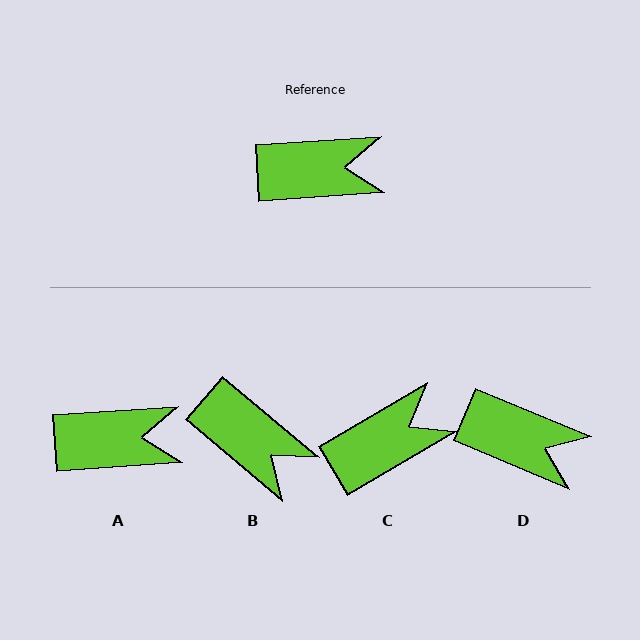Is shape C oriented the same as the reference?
No, it is off by about 26 degrees.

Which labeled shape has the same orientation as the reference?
A.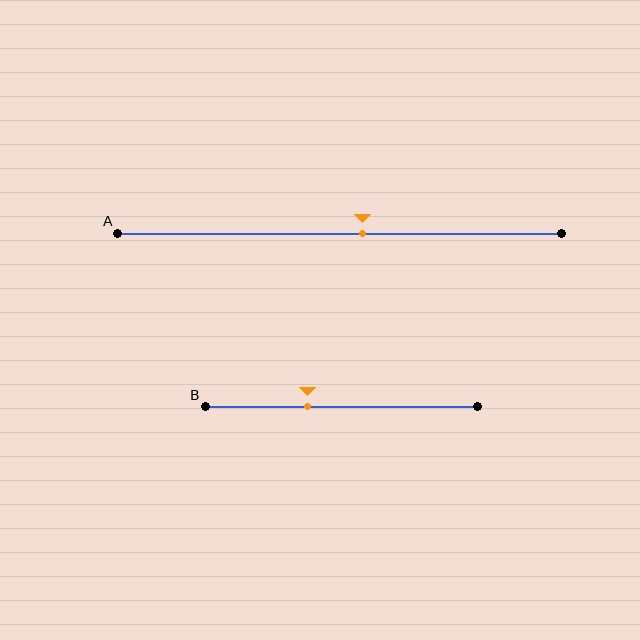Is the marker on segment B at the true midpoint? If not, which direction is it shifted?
No, the marker on segment B is shifted to the left by about 13% of the segment length.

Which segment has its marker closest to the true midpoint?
Segment A has its marker closest to the true midpoint.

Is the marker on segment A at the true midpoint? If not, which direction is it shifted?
No, the marker on segment A is shifted to the right by about 5% of the segment length.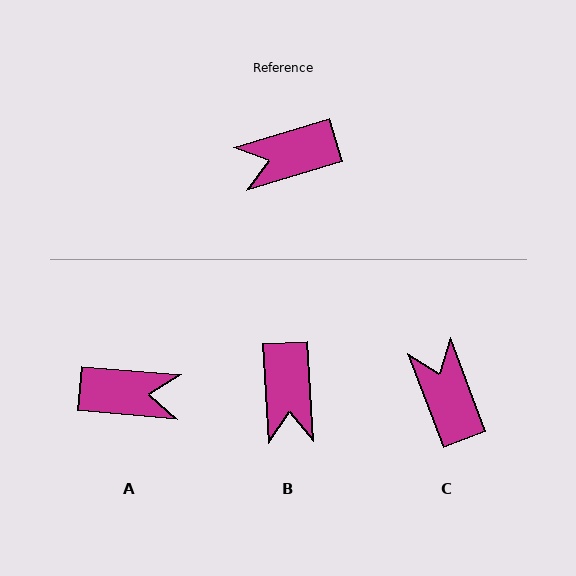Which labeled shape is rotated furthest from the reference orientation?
A, about 158 degrees away.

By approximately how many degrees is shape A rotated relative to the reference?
Approximately 158 degrees counter-clockwise.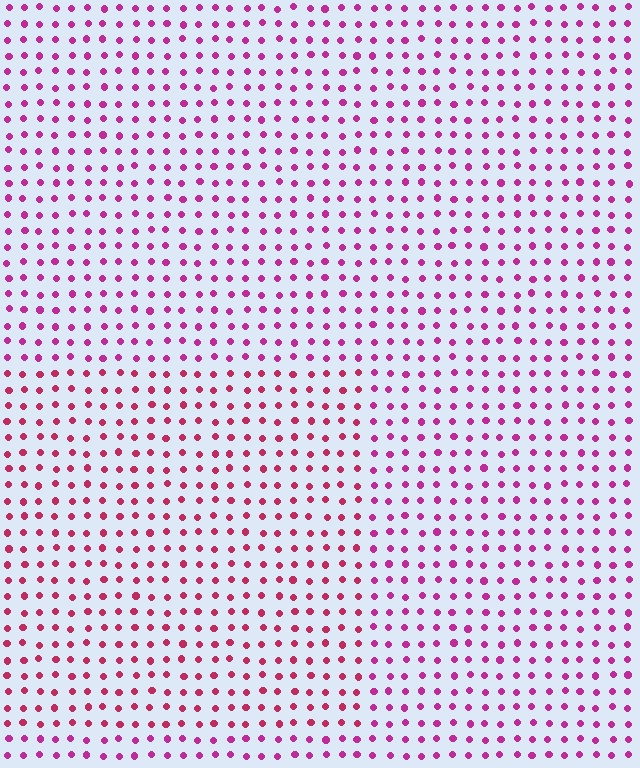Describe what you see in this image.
The image is filled with small magenta elements in a uniform arrangement. A rectangle-shaped region is visible where the elements are tinted to a slightly different hue, forming a subtle color boundary.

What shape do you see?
I see a rectangle.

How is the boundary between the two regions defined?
The boundary is defined purely by a slight shift in hue (about 24 degrees). Spacing, size, and orientation are identical on both sides.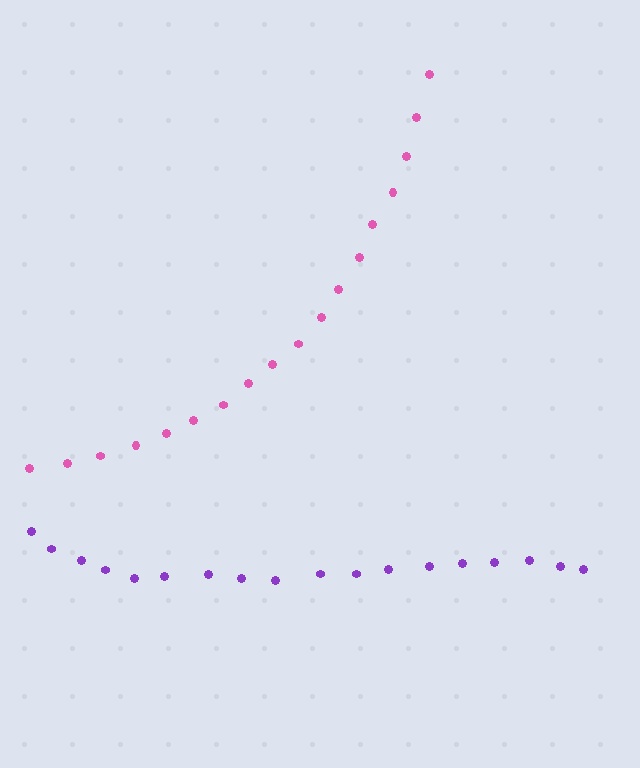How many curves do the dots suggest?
There are 2 distinct paths.